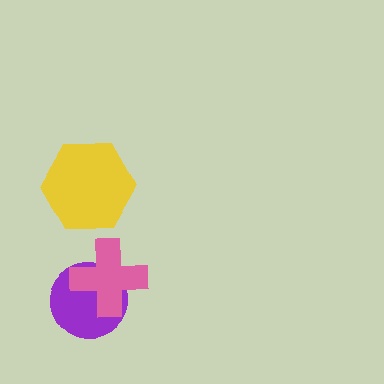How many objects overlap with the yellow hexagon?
0 objects overlap with the yellow hexagon.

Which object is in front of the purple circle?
The pink cross is in front of the purple circle.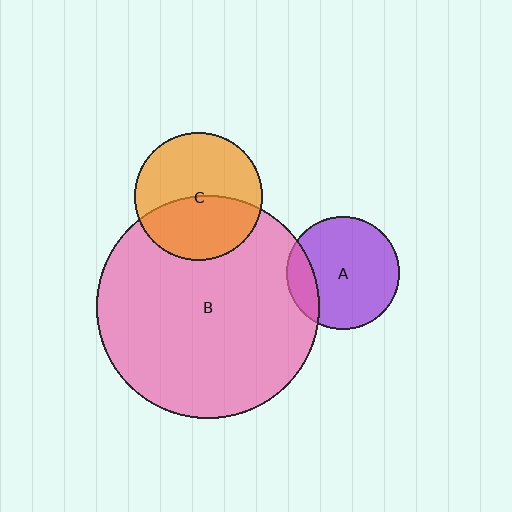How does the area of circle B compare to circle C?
Approximately 3.0 times.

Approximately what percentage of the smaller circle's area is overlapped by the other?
Approximately 15%.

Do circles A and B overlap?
Yes.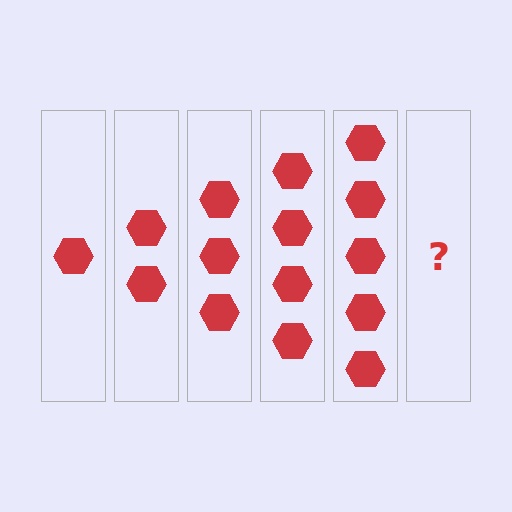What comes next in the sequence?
The next element should be 6 hexagons.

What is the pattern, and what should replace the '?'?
The pattern is that each step adds one more hexagon. The '?' should be 6 hexagons.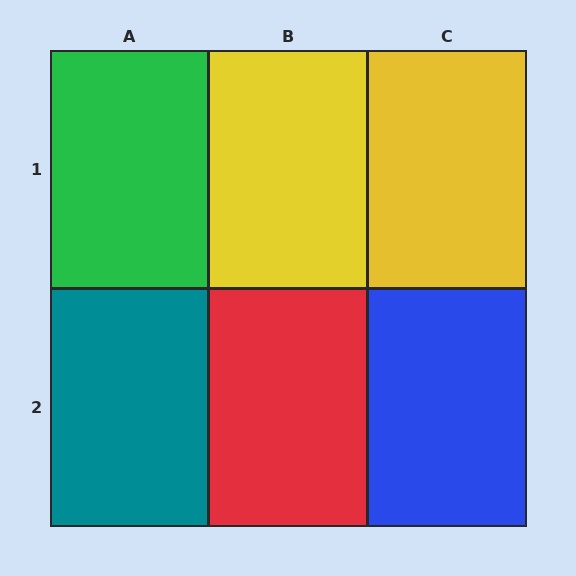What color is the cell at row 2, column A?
Teal.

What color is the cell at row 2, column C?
Blue.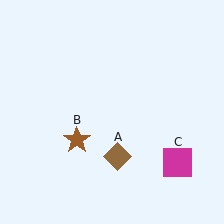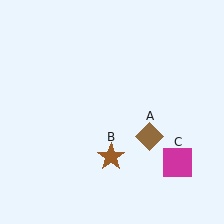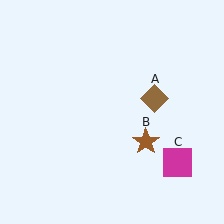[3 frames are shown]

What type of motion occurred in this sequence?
The brown diamond (object A), brown star (object B) rotated counterclockwise around the center of the scene.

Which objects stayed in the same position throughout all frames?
Magenta square (object C) remained stationary.